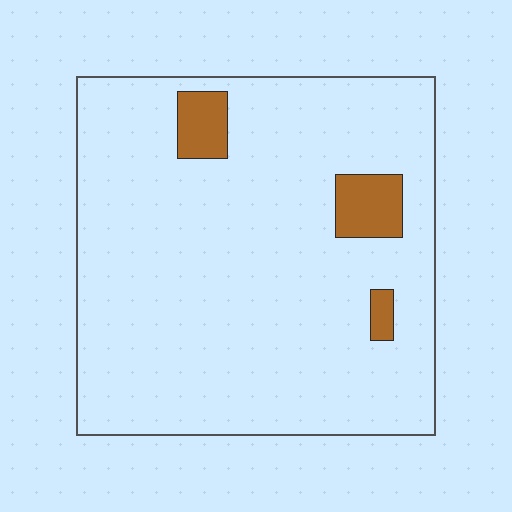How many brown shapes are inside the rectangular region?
3.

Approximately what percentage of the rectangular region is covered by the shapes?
Approximately 5%.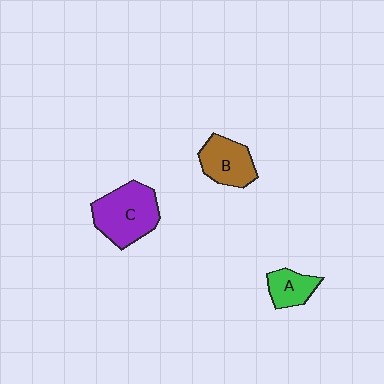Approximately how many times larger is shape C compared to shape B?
Approximately 1.4 times.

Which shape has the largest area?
Shape C (purple).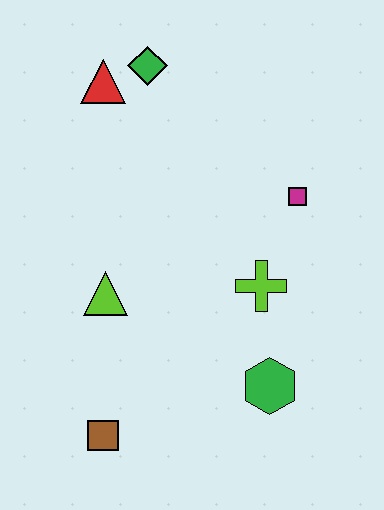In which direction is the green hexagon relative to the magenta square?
The green hexagon is below the magenta square.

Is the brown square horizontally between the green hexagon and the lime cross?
No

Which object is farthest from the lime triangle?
The green diamond is farthest from the lime triangle.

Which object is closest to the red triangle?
The green diamond is closest to the red triangle.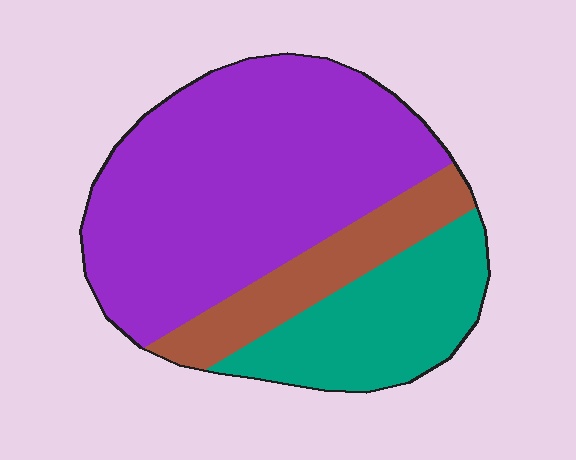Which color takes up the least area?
Brown, at roughly 15%.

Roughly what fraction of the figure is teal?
Teal takes up between a sixth and a third of the figure.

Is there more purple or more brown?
Purple.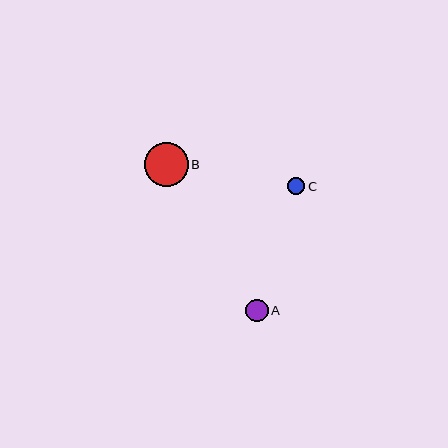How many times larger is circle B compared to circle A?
Circle B is approximately 2.0 times the size of circle A.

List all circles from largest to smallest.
From largest to smallest: B, A, C.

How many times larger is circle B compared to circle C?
Circle B is approximately 2.6 times the size of circle C.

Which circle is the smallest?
Circle C is the smallest with a size of approximately 17 pixels.